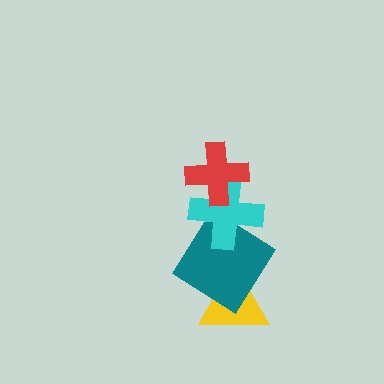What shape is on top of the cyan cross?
The red cross is on top of the cyan cross.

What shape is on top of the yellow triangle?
The teal diamond is on top of the yellow triangle.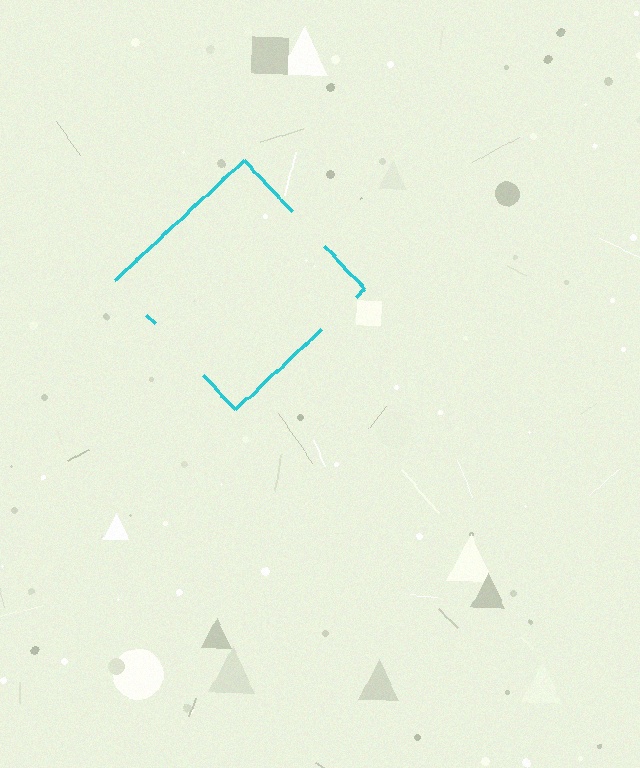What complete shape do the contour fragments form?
The contour fragments form a diamond.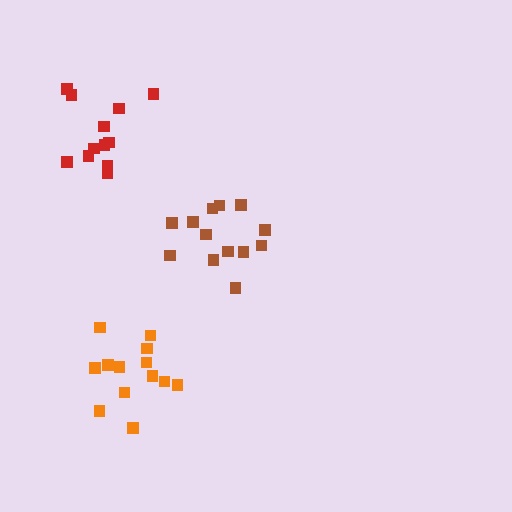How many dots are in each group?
Group 1: 13 dots, Group 2: 12 dots, Group 3: 13 dots (38 total).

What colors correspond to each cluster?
The clusters are colored: brown, red, orange.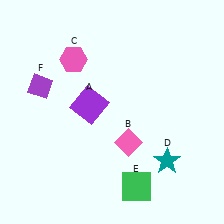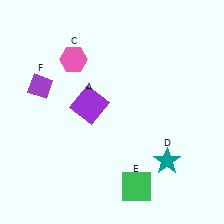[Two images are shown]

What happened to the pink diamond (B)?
The pink diamond (B) was removed in Image 2. It was in the bottom-right area of Image 1.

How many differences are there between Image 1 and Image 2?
There is 1 difference between the two images.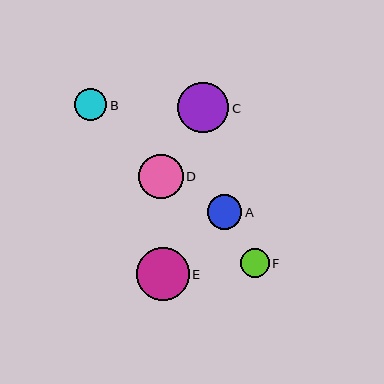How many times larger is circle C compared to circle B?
Circle C is approximately 1.6 times the size of circle B.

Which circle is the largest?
Circle E is the largest with a size of approximately 53 pixels.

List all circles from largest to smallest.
From largest to smallest: E, C, D, A, B, F.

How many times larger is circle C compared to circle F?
Circle C is approximately 1.8 times the size of circle F.